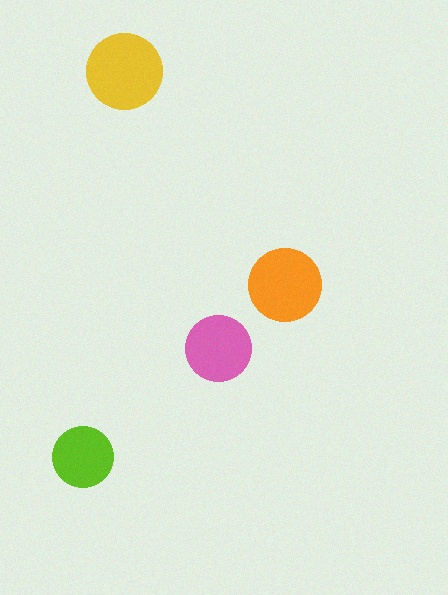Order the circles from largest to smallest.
the yellow one, the orange one, the pink one, the lime one.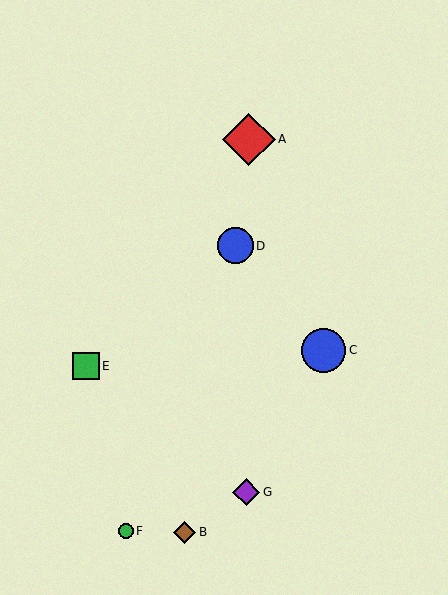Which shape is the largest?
The red diamond (labeled A) is the largest.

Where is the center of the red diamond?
The center of the red diamond is at (248, 139).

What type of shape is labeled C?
Shape C is a blue circle.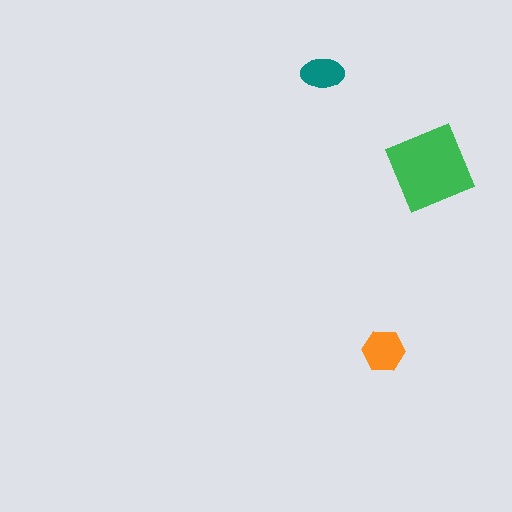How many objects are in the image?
There are 3 objects in the image.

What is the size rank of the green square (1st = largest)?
1st.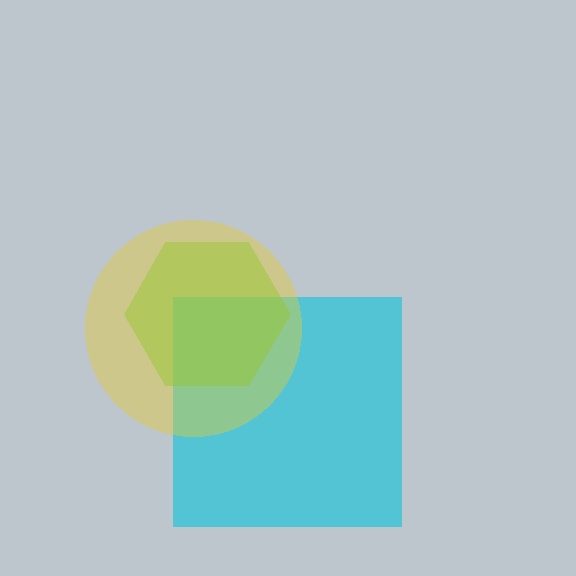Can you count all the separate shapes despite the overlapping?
Yes, there are 3 separate shapes.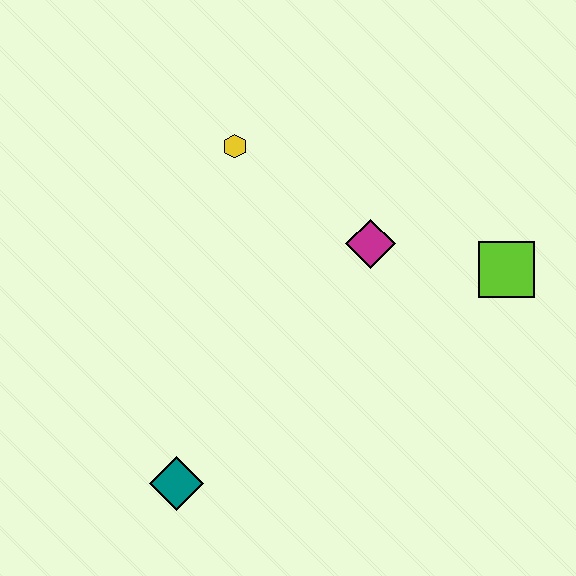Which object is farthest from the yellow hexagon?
The teal diamond is farthest from the yellow hexagon.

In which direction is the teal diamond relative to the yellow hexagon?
The teal diamond is below the yellow hexagon.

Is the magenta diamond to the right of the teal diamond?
Yes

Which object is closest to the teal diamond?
The magenta diamond is closest to the teal diamond.